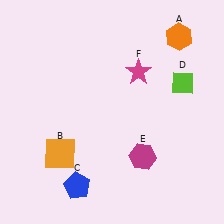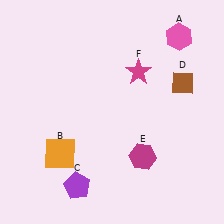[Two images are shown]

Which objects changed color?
A changed from orange to pink. C changed from blue to purple. D changed from lime to brown.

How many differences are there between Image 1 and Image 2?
There are 3 differences between the two images.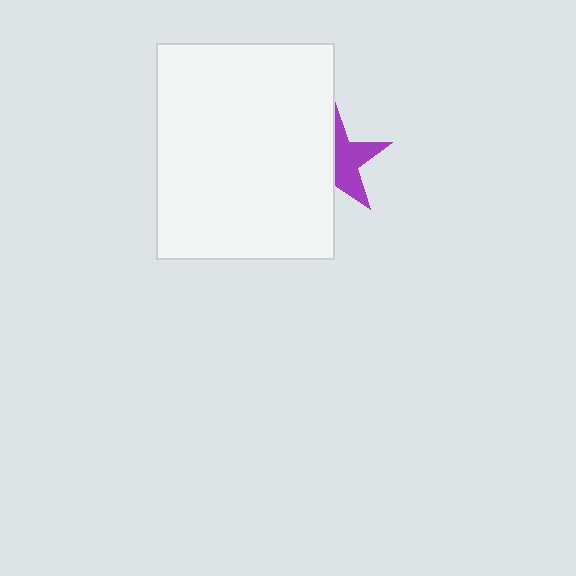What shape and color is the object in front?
The object in front is a white rectangle.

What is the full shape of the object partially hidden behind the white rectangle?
The partially hidden object is a purple star.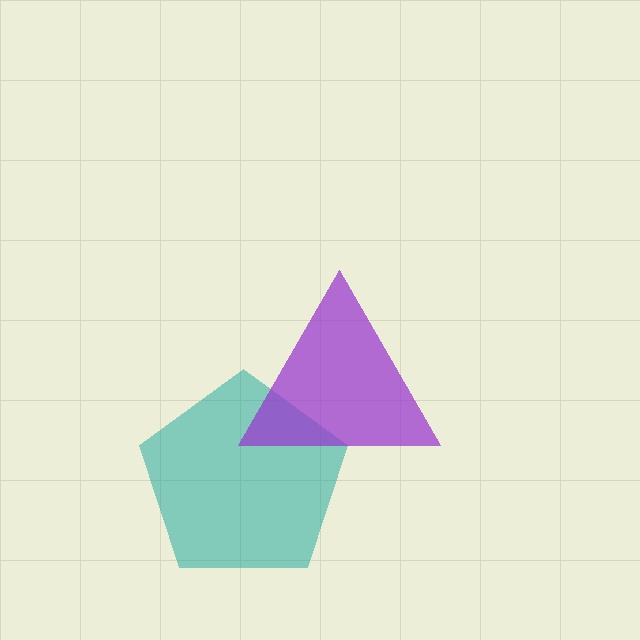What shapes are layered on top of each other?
The layered shapes are: a teal pentagon, a purple triangle.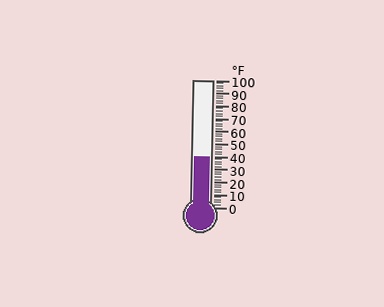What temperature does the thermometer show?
The thermometer shows approximately 40°F.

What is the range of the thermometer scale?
The thermometer scale ranges from 0°F to 100°F.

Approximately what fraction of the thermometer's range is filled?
The thermometer is filled to approximately 40% of its range.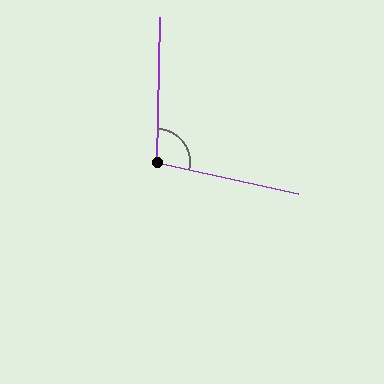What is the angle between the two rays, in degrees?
Approximately 101 degrees.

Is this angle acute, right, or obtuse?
It is obtuse.